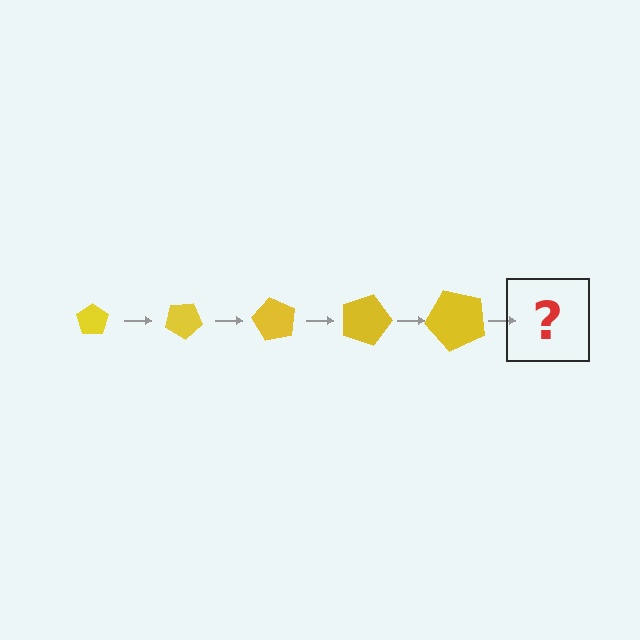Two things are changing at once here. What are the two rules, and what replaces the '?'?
The two rules are that the pentagon grows larger each step and it rotates 30 degrees each step. The '?' should be a pentagon, larger than the previous one and rotated 150 degrees from the start.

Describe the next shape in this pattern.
It should be a pentagon, larger than the previous one and rotated 150 degrees from the start.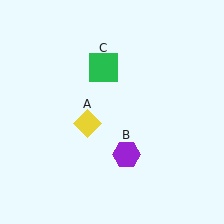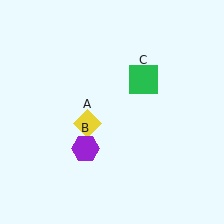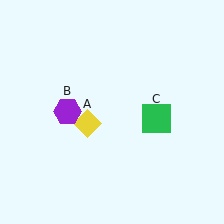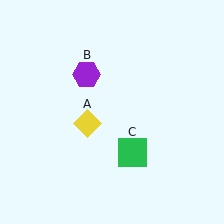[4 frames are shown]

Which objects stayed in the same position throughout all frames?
Yellow diamond (object A) remained stationary.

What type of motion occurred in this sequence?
The purple hexagon (object B), green square (object C) rotated clockwise around the center of the scene.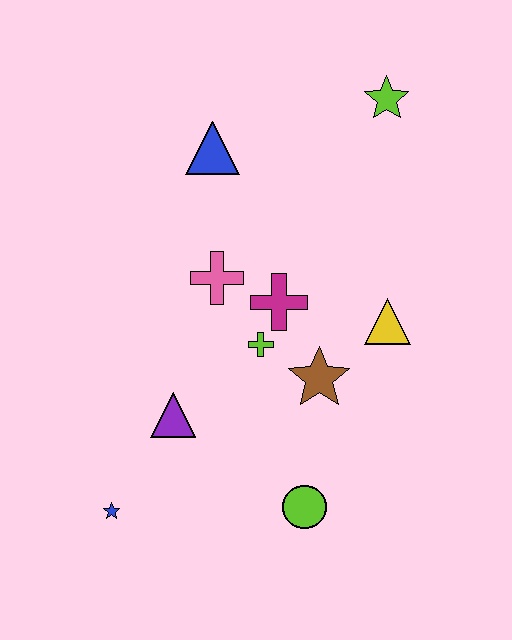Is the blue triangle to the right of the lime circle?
No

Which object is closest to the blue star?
The purple triangle is closest to the blue star.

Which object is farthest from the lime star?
The blue star is farthest from the lime star.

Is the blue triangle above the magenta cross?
Yes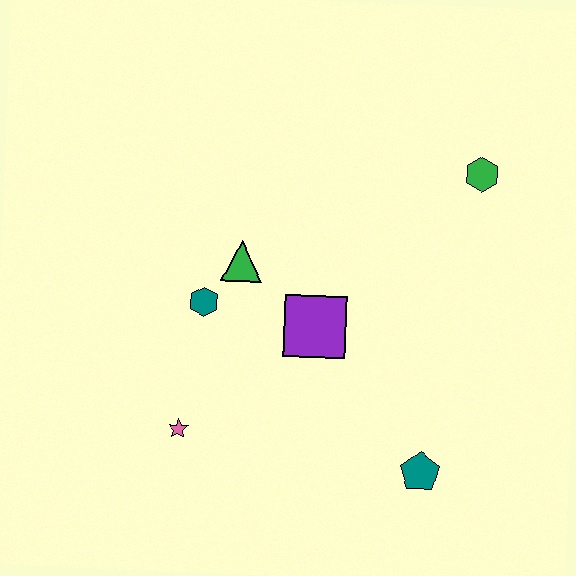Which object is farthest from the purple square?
The green hexagon is farthest from the purple square.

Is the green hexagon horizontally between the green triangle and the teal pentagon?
No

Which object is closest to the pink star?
The teal hexagon is closest to the pink star.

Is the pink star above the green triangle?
No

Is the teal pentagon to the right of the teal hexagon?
Yes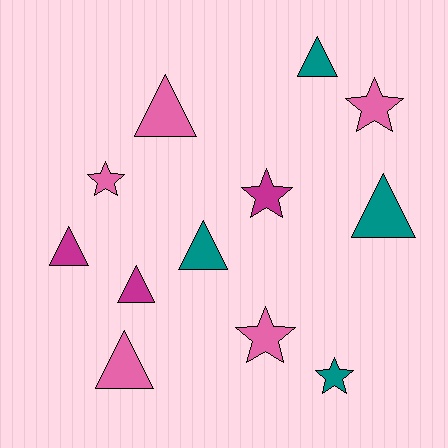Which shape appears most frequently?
Triangle, with 7 objects.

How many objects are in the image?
There are 12 objects.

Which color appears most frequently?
Pink, with 5 objects.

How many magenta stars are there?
There is 1 magenta star.